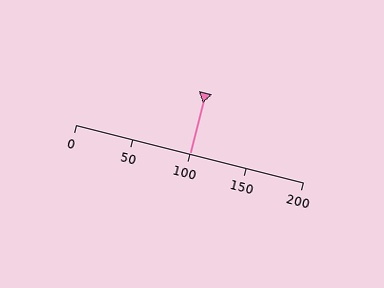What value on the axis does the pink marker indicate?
The marker indicates approximately 100.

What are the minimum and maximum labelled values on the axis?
The axis runs from 0 to 200.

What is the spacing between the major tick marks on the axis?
The major ticks are spaced 50 apart.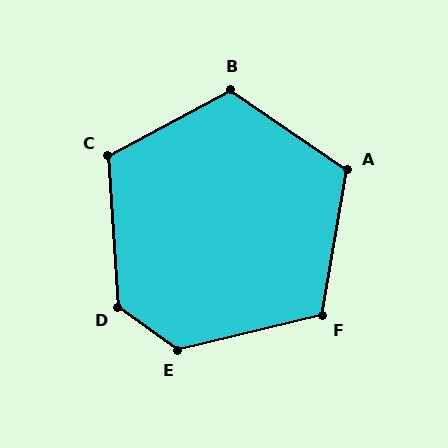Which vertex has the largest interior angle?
E, at approximately 131 degrees.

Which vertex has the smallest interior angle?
F, at approximately 113 degrees.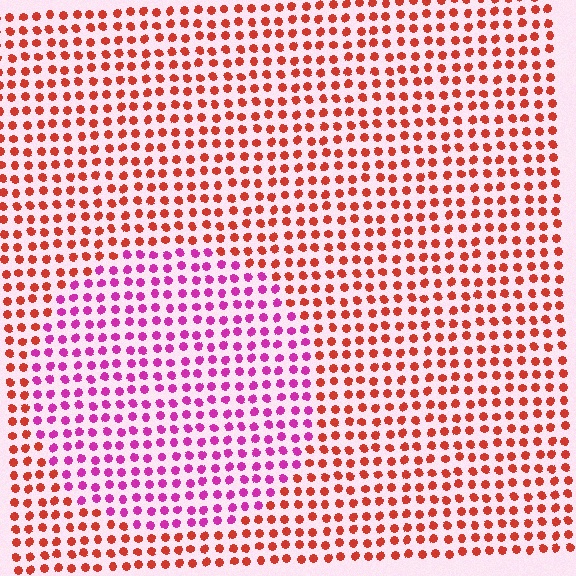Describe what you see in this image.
The image is filled with small red elements in a uniform arrangement. A circle-shaped region is visible where the elements are tinted to a slightly different hue, forming a subtle color boundary.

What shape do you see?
I see a circle.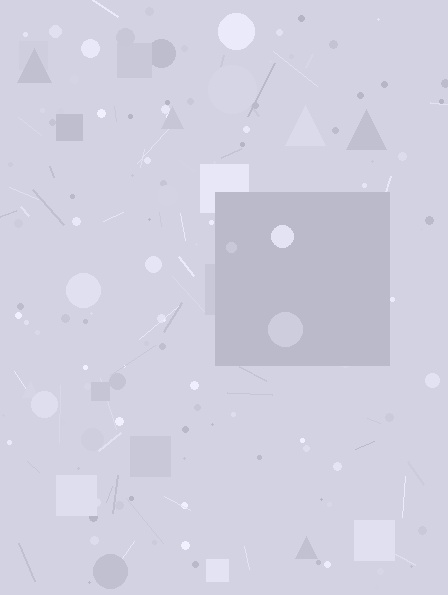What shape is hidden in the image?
A square is hidden in the image.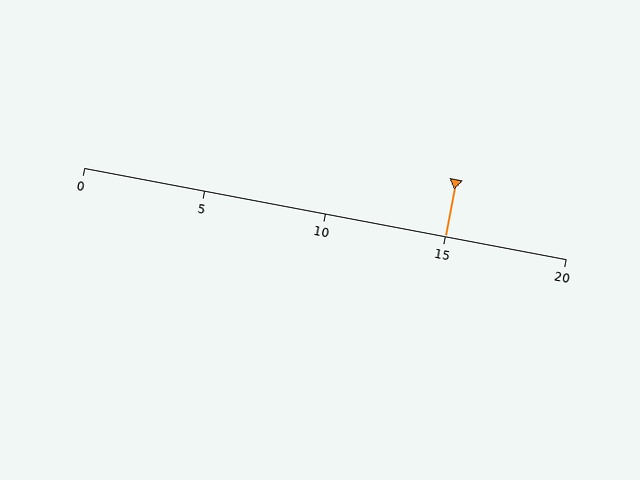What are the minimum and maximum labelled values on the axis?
The axis runs from 0 to 20.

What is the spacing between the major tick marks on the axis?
The major ticks are spaced 5 apart.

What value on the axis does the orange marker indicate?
The marker indicates approximately 15.